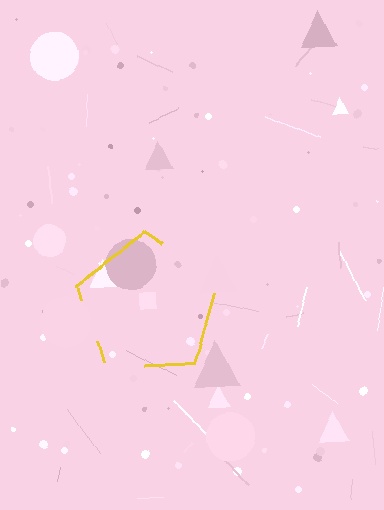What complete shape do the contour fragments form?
The contour fragments form a pentagon.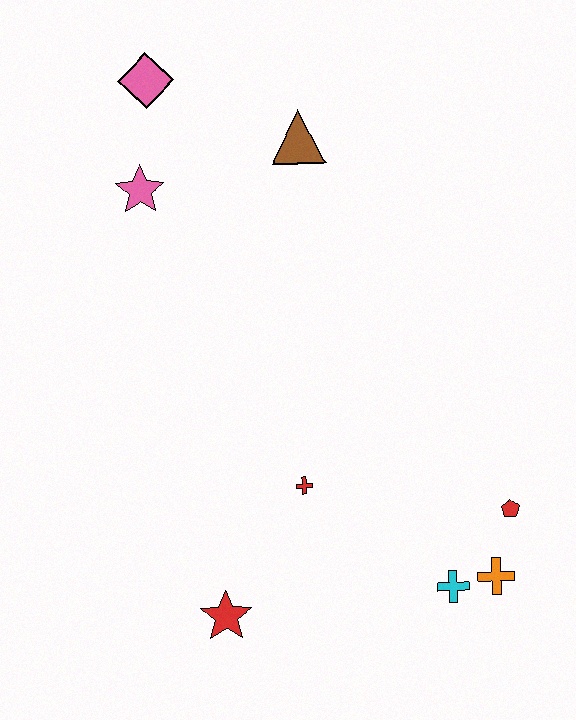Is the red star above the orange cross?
No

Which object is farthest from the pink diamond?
The orange cross is farthest from the pink diamond.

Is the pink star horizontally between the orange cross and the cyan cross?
No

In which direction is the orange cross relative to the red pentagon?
The orange cross is below the red pentagon.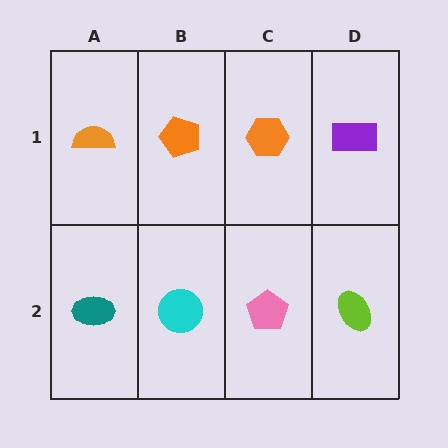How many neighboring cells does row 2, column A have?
2.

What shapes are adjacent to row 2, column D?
A purple rectangle (row 1, column D), a pink pentagon (row 2, column C).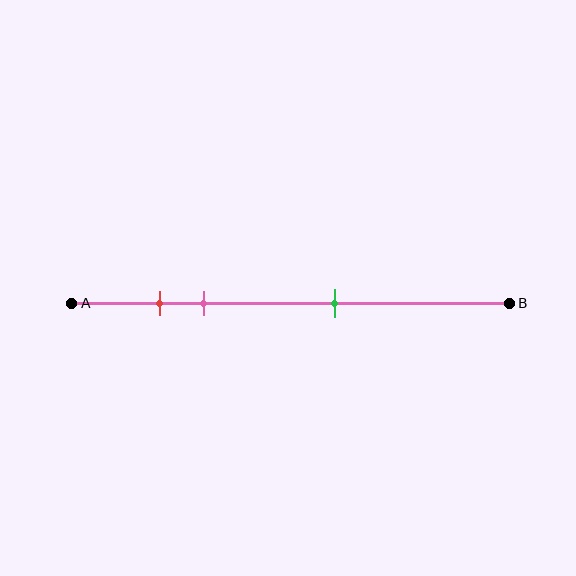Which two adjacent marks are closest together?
The red and pink marks are the closest adjacent pair.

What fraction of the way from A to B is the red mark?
The red mark is approximately 20% (0.2) of the way from A to B.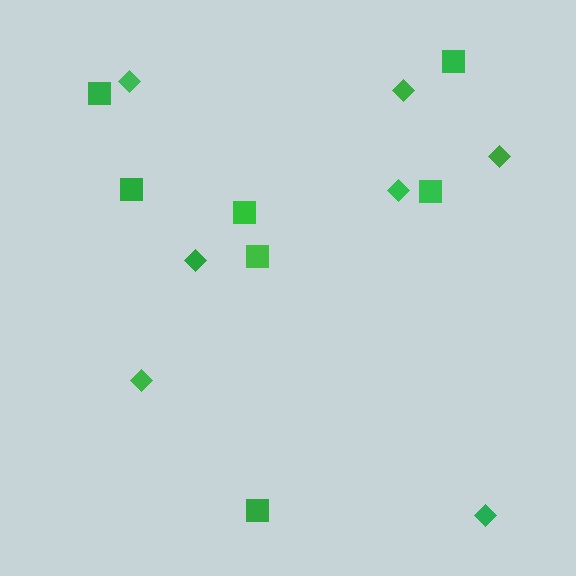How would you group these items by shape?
There are 2 groups: one group of squares (7) and one group of diamonds (7).